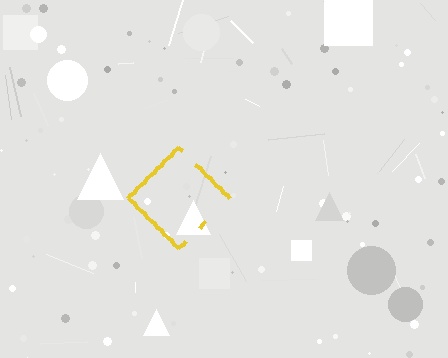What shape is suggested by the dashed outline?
The dashed outline suggests a diamond.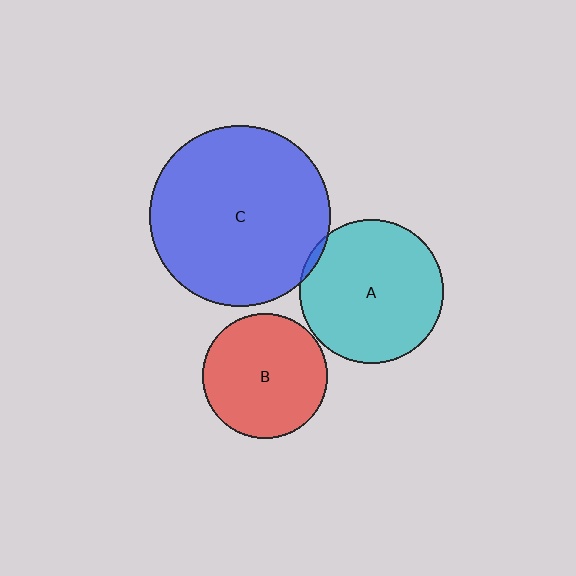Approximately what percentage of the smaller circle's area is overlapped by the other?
Approximately 5%.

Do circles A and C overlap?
Yes.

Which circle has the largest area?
Circle C (blue).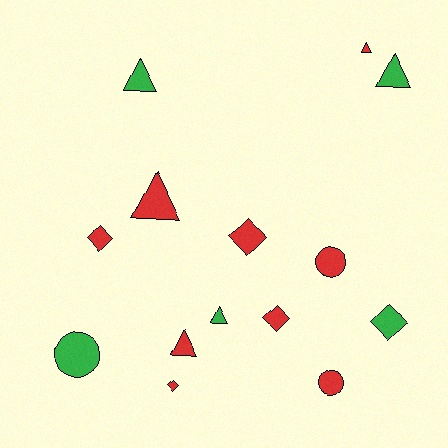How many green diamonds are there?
There is 1 green diamond.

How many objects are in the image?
There are 14 objects.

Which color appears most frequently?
Red, with 9 objects.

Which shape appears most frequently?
Triangle, with 6 objects.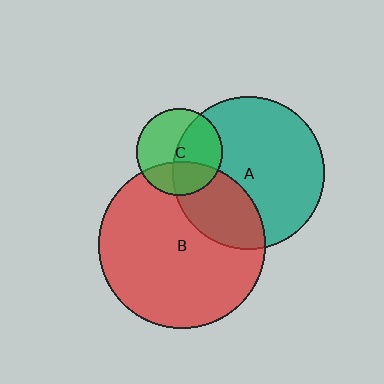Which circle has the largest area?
Circle B (red).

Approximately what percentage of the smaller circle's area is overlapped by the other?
Approximately 50%.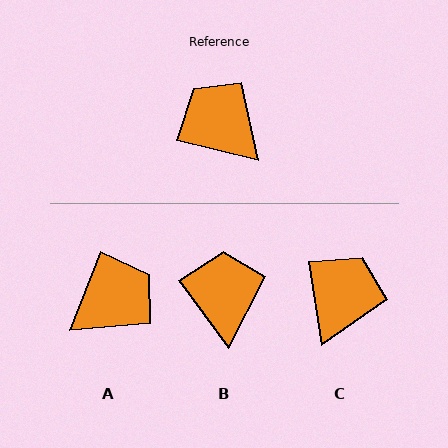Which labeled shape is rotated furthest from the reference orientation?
A, about 97 degrees away.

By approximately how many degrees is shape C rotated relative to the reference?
Approximately 67 degrees clockwise.